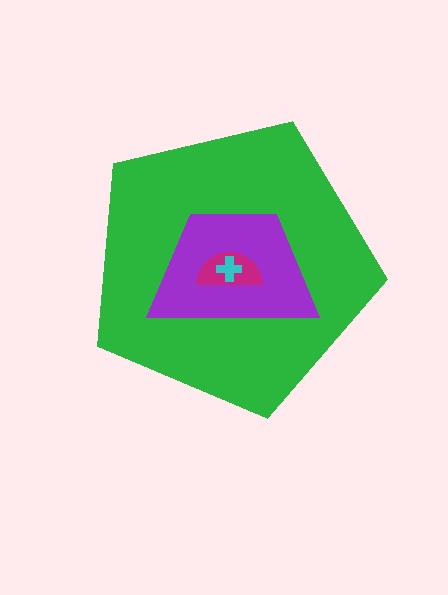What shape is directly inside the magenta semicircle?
The cyan cross.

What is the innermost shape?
The cyan cross.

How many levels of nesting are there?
4.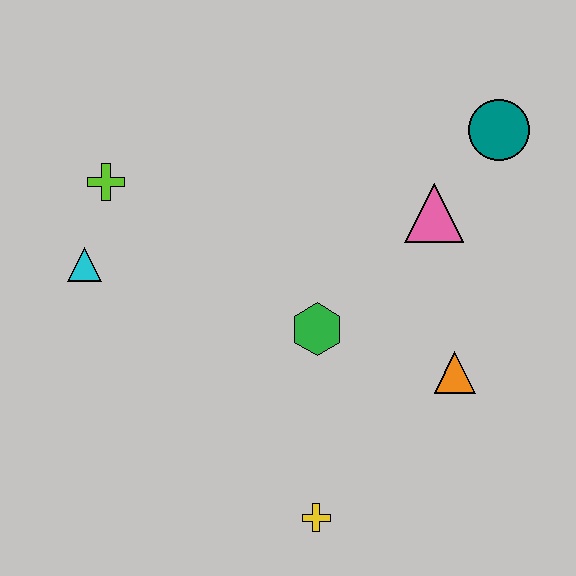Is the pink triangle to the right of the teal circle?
No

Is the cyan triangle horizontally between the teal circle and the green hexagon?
No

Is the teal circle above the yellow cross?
Yes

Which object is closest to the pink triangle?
The teal circle is closest to the pink triangle.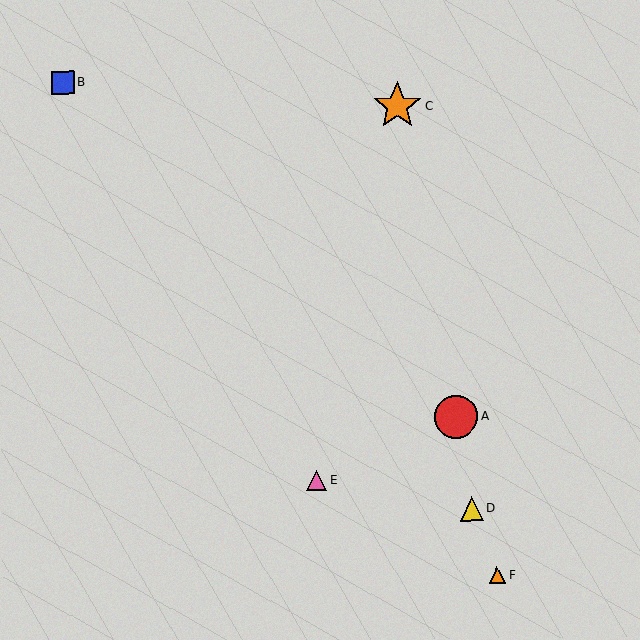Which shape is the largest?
The orange star (labeled C) is the largest.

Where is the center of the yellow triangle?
The center of the yellow triangle is at (472, 509).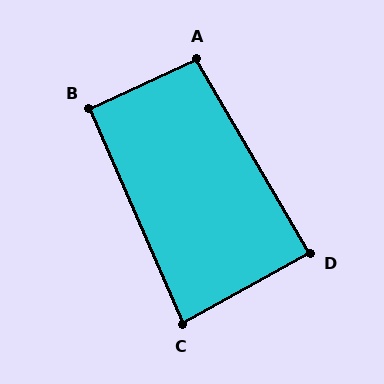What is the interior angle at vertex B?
Approximately 91 degrees (approximately right).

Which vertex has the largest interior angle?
A, at approximately 96 degrees.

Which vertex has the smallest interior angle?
C, at approximately 84 degrees.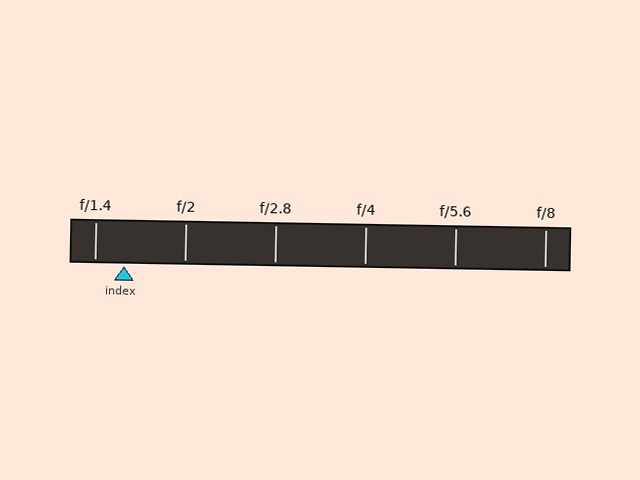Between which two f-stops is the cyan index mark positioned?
The index mark is between f/1.4 and f/2.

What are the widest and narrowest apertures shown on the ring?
The widest aperture shown is f/1.4 and the narrowest is f/8.